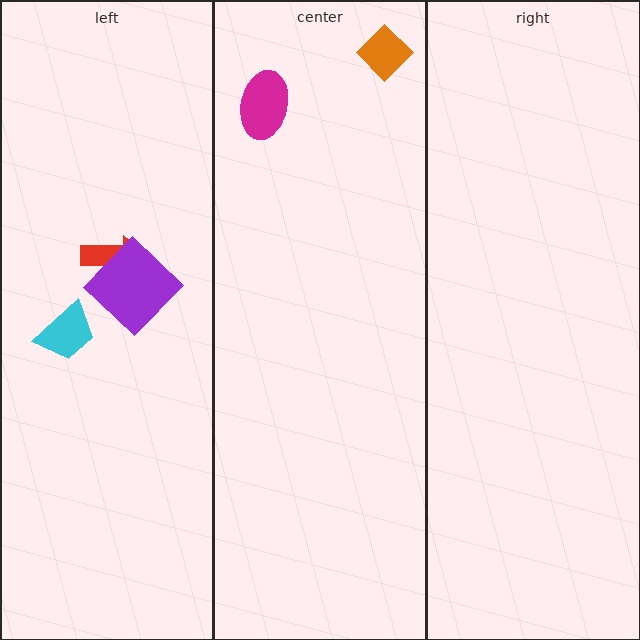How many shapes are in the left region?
3.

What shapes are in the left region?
The red arrow, the cyan trapezoid, the purple diamond.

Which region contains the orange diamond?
The center region.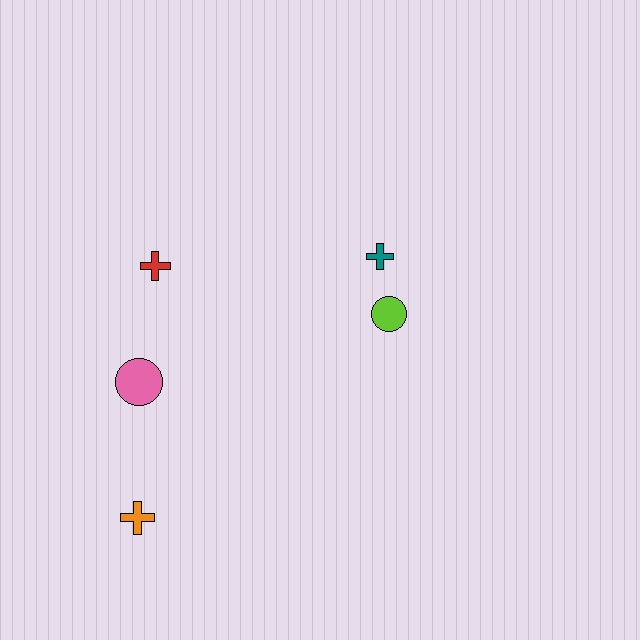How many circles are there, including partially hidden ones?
There are 2 circles.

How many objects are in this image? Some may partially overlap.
There are 5 objects.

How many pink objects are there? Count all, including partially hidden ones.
There is 1 pink object.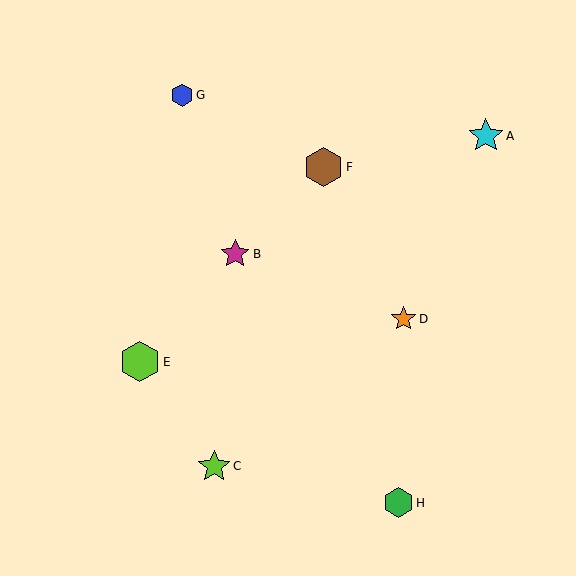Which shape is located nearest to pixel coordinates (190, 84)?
The blue hexagon (labeled G) at (182, 95) is nearest to that location.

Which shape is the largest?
The lime hexagon (labeled E) is the largest.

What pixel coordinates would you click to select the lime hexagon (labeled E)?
Click at (140, 362) to select the lime hexagon E.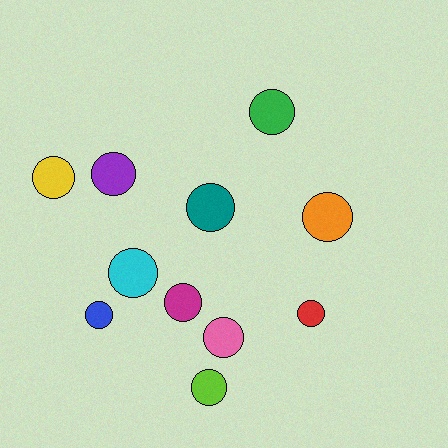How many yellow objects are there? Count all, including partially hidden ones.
There is 1 yellow object.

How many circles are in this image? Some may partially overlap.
There are 11 circles.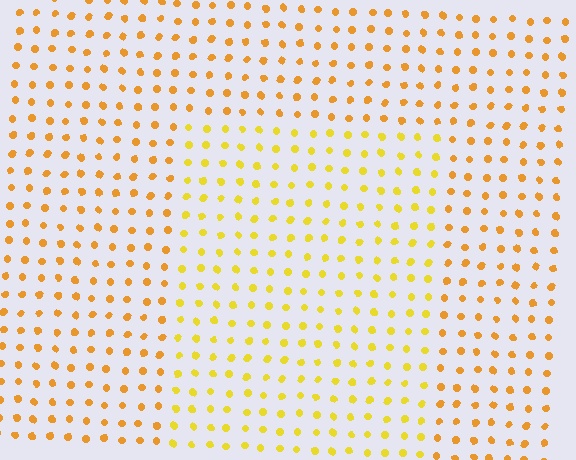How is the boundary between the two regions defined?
The boundary is defined purely by a slight shift in hue (about 21 degrees). Spacing, size, and orientation are identical on both sides.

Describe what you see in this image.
The image is filled with small orange elements in a uniform arrangement. A rectangle-shaped region is visible where the elements are tinted to a slightly different hue, forming a subtle color boundary.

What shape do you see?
I see a rectangle.